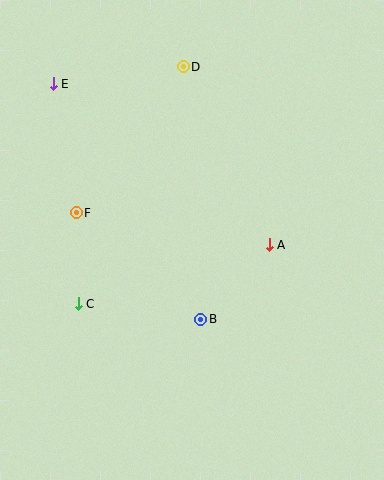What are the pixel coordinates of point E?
Point E is at (53, 84).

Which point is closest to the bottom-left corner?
Point C is closest to the bottom-left corner.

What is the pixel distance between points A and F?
The distance between A and F is 195 pixels.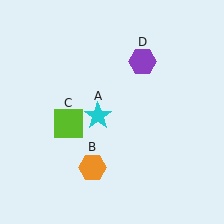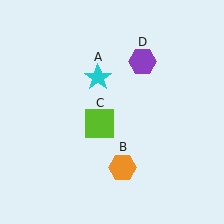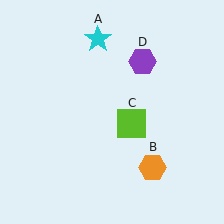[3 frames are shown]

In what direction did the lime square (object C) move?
The lime square (object C) moved right.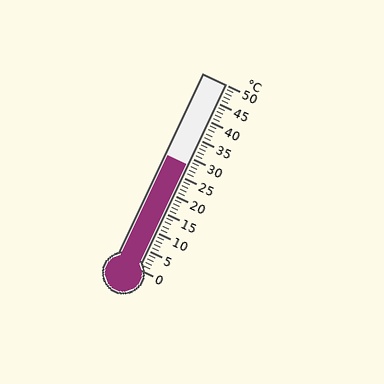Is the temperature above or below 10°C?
The temperature is above 10°C.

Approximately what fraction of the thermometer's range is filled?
The thermometer is filled to approximately 55% of its range.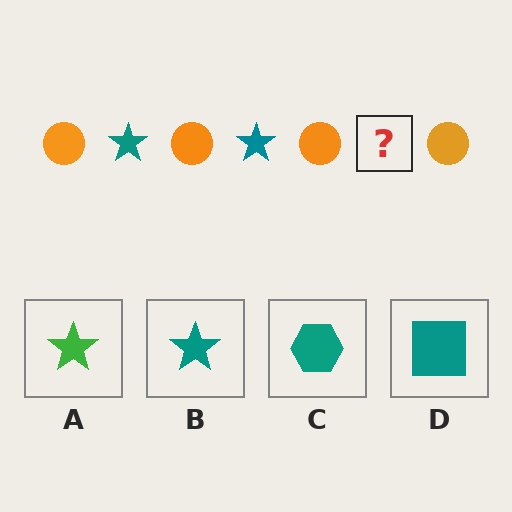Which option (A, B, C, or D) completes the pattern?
B.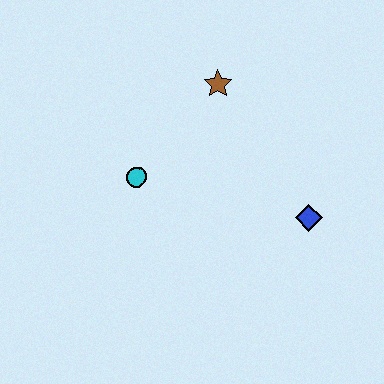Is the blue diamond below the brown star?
Yes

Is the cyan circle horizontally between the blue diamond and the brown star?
No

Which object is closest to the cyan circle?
The brown star is closest to the cyan circle.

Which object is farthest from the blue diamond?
The cyan circle is farthest from the blue diamond.